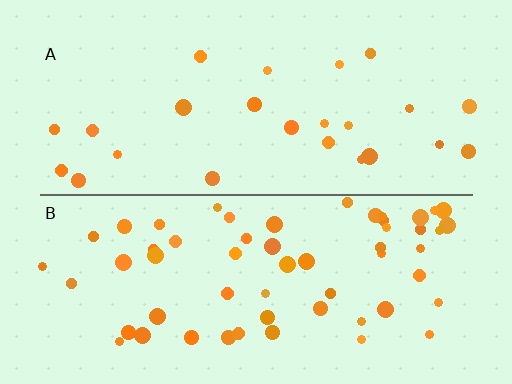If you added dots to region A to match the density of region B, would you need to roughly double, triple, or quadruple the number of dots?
Approximately double.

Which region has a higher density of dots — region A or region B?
B (the bottom).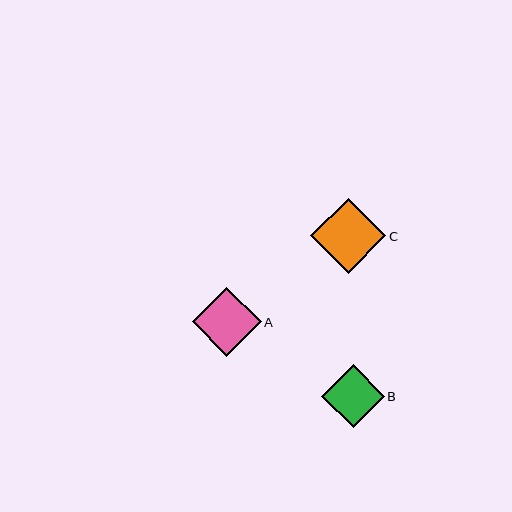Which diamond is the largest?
Diamond C is the largest with a size of approximately 75 pixels.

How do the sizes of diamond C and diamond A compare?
Diamond C and diamond A are approximately the same size.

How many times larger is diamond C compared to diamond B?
Diamond C is approximately 1.2 times the size of diamond B.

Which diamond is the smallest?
Diamond B is the smallest with a size of approximately 62 pixels.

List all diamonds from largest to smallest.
From largest to smallest: C, A, B.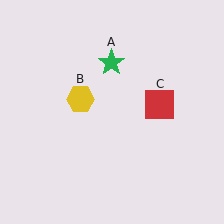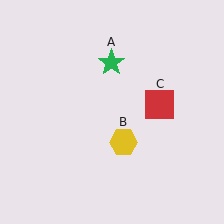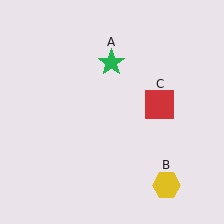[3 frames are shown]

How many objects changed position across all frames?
1 object changed position: yellow hexagon (object B).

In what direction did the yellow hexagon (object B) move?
The yellow hexagon (object B) moved down and to the right.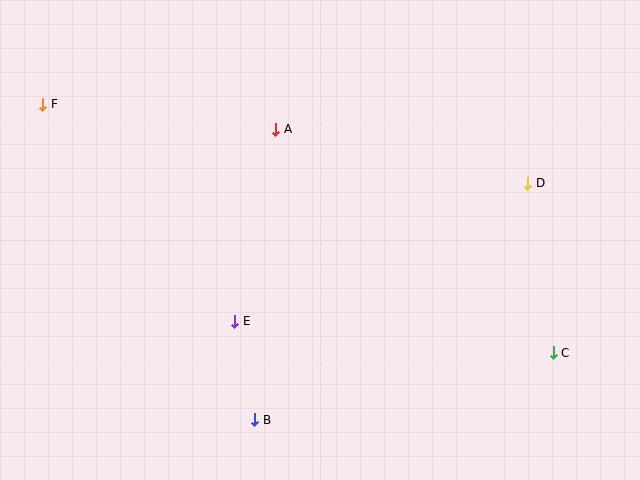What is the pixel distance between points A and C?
The distance between A and C is 356 pixels.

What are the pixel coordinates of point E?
Point E is at (235, 321).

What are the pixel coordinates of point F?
Point F is at (43, 104).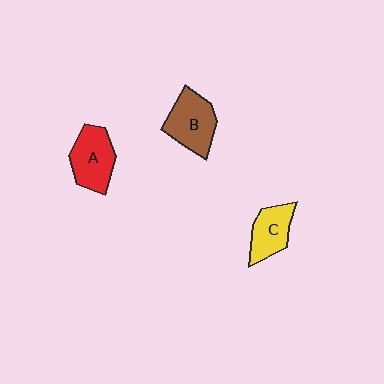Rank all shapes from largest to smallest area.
From largest to smallest: B (brown), A (red), C (yellow).